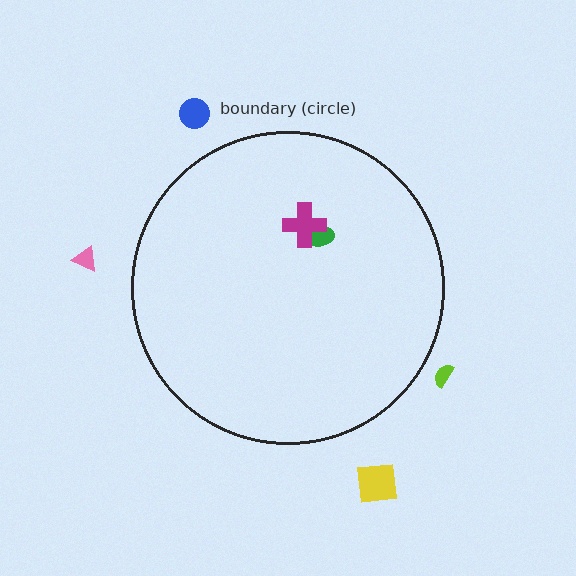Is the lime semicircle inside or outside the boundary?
Outside.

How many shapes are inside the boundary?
2 inside, 4 outside.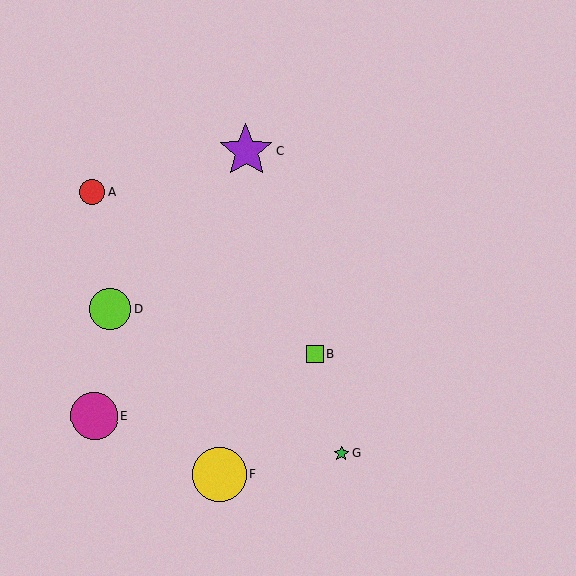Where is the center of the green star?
The center of the green star is at (341, 453).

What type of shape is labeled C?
Shape C is a purple star.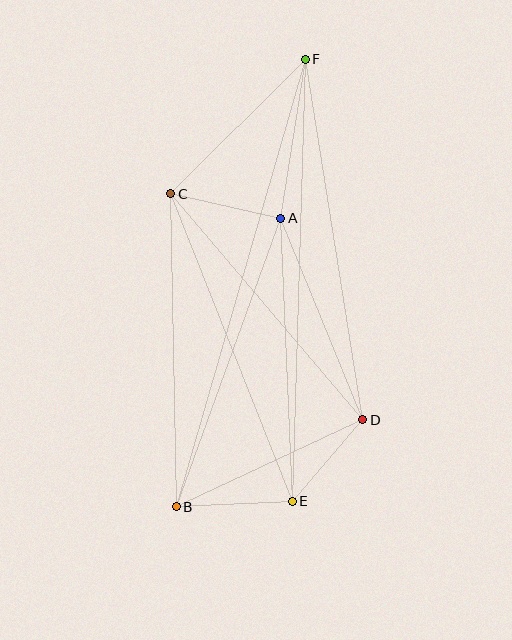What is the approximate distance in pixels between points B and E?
The distance between B and E is approximately 116 pixels.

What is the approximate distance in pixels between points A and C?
The distance between A and C is approximately 112 pixels.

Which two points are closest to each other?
Points D and E are closest to each other.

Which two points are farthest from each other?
Points B and F are farthest from each other.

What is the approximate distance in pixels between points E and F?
The distance between E and F is approximately 442 pixels.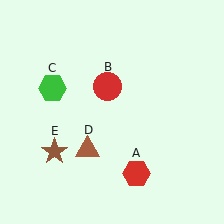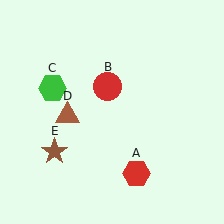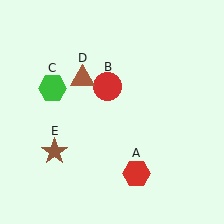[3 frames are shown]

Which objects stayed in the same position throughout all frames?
Red hexagon (object A) and red circle (object B) and green hexagon (object C) and brown star (object E) remained stationary.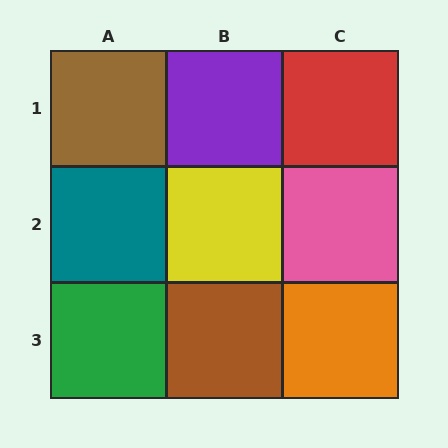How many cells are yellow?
1 cell is yellow.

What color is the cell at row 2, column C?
Pink.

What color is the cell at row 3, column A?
Green.